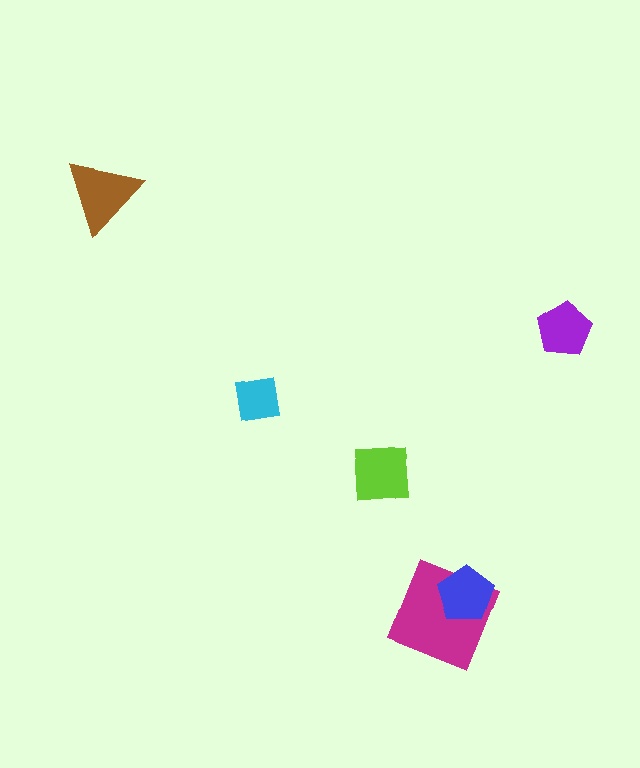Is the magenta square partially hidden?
Yes, it is partially covered by another shape.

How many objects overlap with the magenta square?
1 object overlaps with the magenta square.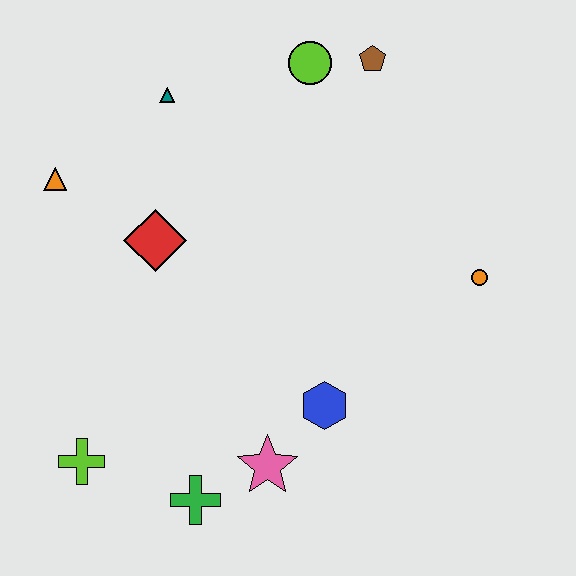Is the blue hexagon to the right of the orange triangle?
Yes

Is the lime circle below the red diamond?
No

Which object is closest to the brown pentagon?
The lime circle is closest to the brown pentagon.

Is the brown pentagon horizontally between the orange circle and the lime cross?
Yes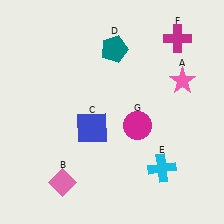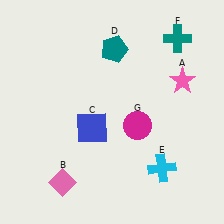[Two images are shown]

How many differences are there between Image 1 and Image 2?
There is 1 difference between the two images.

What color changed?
The cross (F) changed from magenta in Image 1 to teal in Image 2.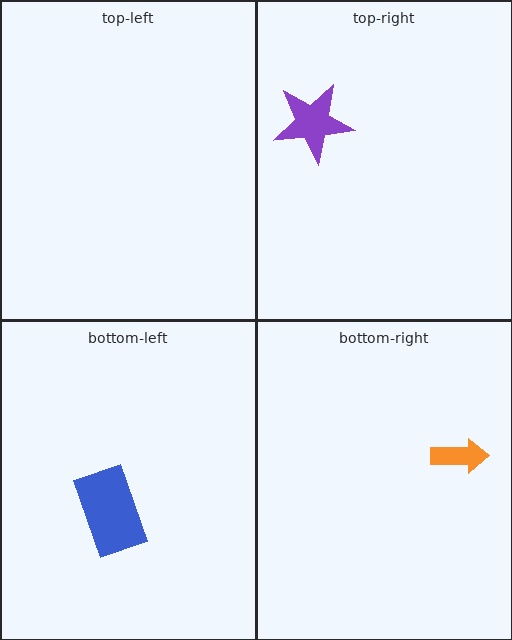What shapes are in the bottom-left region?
The blue rectangle.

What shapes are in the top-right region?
The purple star.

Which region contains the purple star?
The top-right region.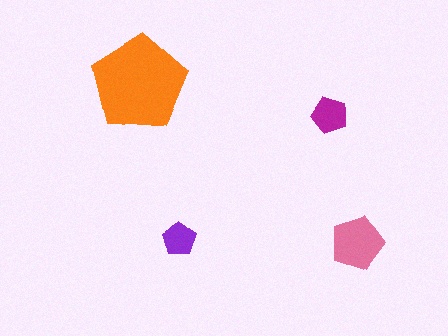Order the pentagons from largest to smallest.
the orange one, the pink one, the magenta one, the purple one.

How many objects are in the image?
There are 4 objects in the image.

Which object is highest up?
The orange pentagon is topmost.